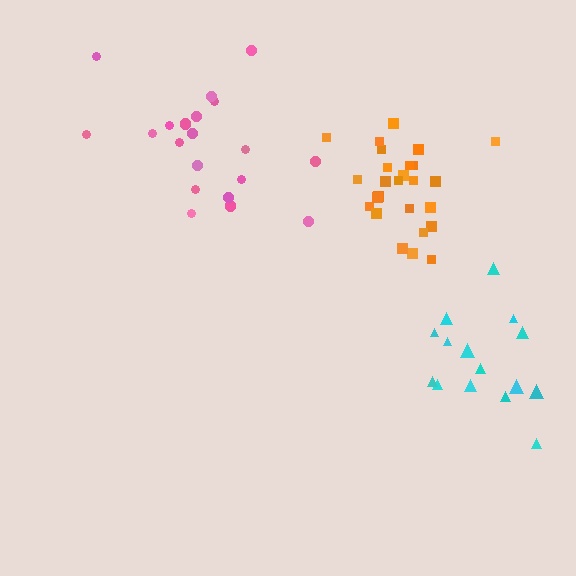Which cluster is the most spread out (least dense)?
Cyan.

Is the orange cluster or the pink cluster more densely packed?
Orange.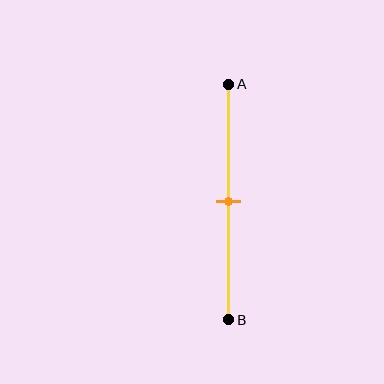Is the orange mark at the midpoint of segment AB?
Yes, the mark is approximately at the midpoint.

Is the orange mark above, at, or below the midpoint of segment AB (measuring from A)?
The orange mark is approximately at the midpoint of segment AB.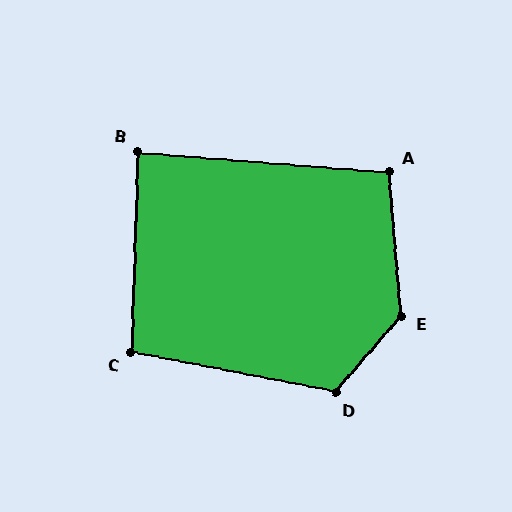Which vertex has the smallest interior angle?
B, at approximately 87 degrees.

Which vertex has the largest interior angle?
E, at approximately 134 degrees.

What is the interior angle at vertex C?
Approximately 99 degrees (obtuse).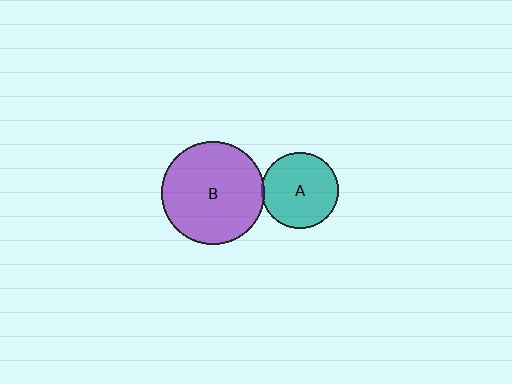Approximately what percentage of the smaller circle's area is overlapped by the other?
Approximately 5%.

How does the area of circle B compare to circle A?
Approximately 1.8 times.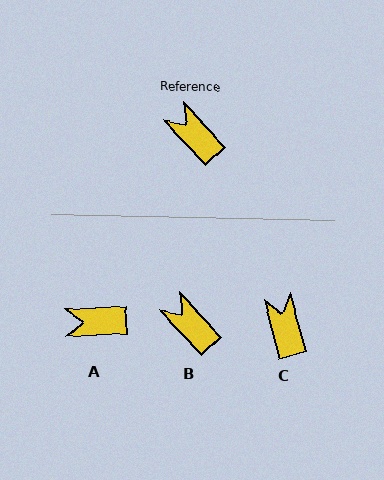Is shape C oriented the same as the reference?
No, it is off by about 28 degrees.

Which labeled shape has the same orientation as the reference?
B.